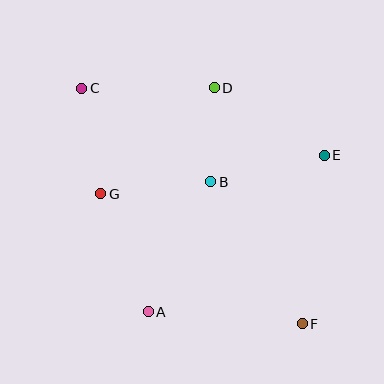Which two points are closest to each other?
Points B and D are closest to each other.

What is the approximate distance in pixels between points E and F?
The distance between E and F is approximately 170 pixels.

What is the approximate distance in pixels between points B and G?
The distance between B and G is approximately 111 pixels.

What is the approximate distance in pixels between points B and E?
The distance between B and E is approximately 117 pixels.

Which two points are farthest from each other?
Points C and F are farthest from each other.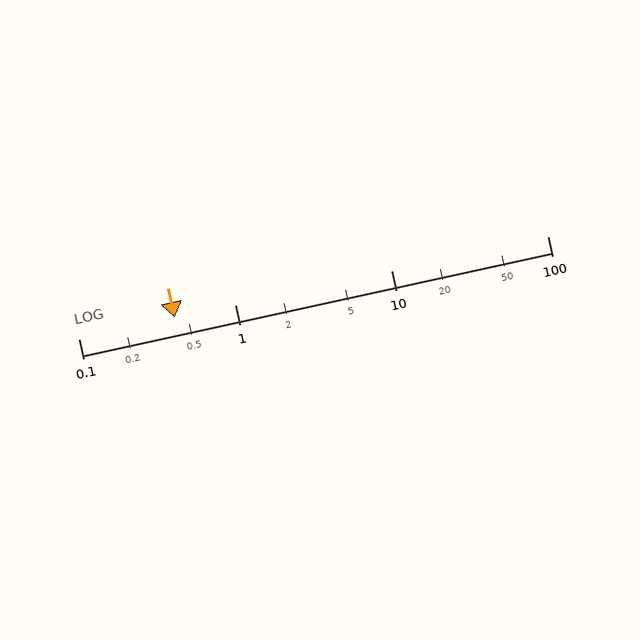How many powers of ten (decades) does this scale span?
The scale spans 3 decades, from 0.1 to 100.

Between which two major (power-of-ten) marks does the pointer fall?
The pointer is between 0.1 and 1.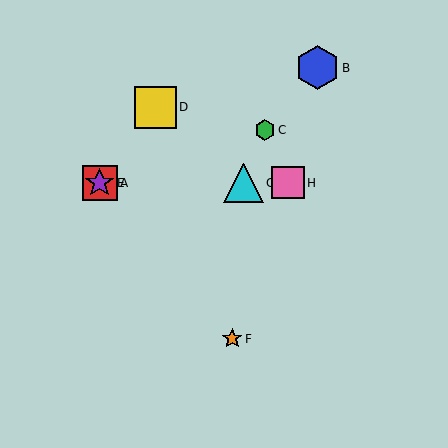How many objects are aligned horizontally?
4 objects (A, E, G, H) are aligned horizontally.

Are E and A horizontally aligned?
Yes, both are at y≈183.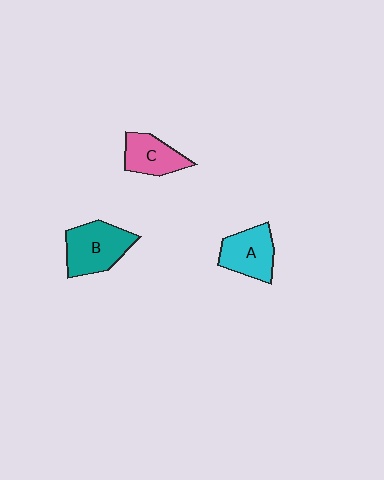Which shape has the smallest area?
Shape C (pink).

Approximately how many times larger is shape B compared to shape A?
Approximately 1.2 times.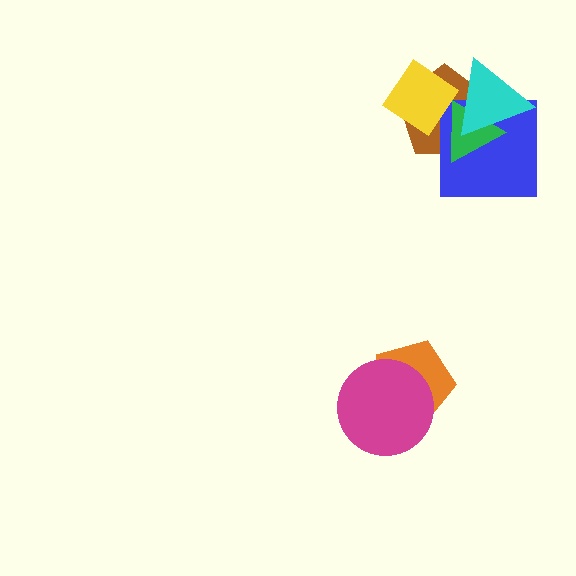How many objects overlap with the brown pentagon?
4 objects overlap with the brown pentagon.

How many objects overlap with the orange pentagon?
1 object overlaps with the orange pentagon.